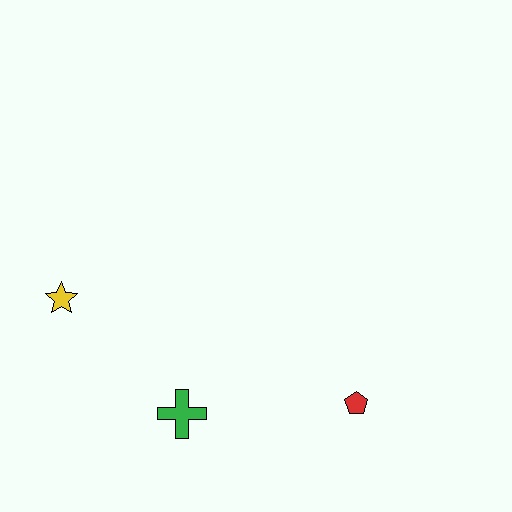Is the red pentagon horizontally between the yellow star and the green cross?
No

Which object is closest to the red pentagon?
The green cross is closest to the red pentagon.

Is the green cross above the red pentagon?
No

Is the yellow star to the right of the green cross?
No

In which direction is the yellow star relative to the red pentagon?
The yellow star is to the left of the red pentagon.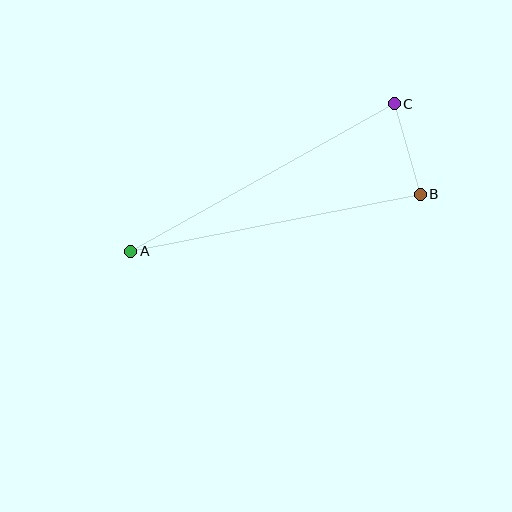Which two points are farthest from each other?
Points A and C are farthest from each other.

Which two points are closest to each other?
Points B and C are closest to each other.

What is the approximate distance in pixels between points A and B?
The distance between A and B is approximately 295 pixels.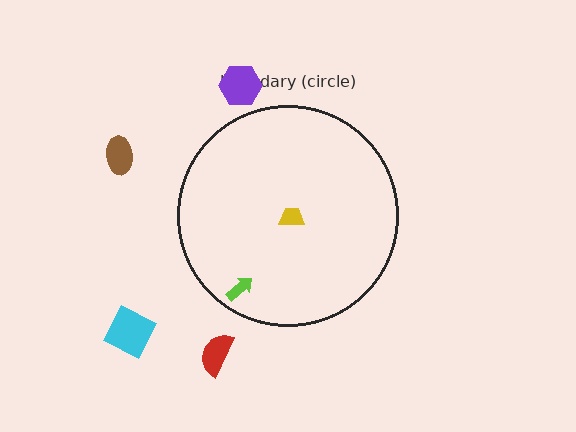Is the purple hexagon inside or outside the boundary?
Outside.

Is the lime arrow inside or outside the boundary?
Inside.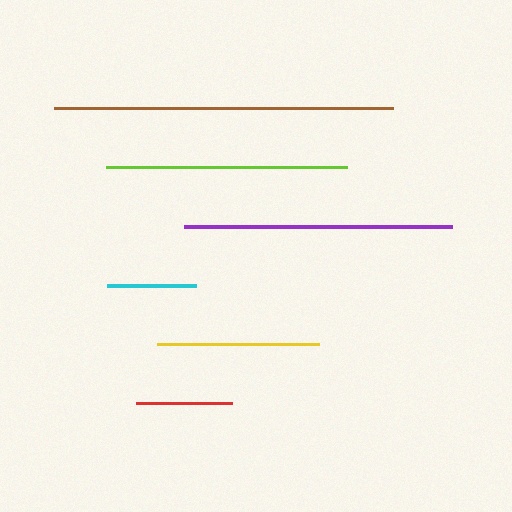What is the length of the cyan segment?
The cyan segment is approximately 90 pixels long.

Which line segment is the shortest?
The cyan line is the shortest at approximately 90 pixels.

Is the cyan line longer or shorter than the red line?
The red line is longer than the cyan line.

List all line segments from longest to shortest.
From longest to shortest: brown, purple, lime, yellow, red, cyan.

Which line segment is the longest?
The brown line is the longest at approximately 339 pixels.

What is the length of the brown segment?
The brown segment is approximately 339 pixels long.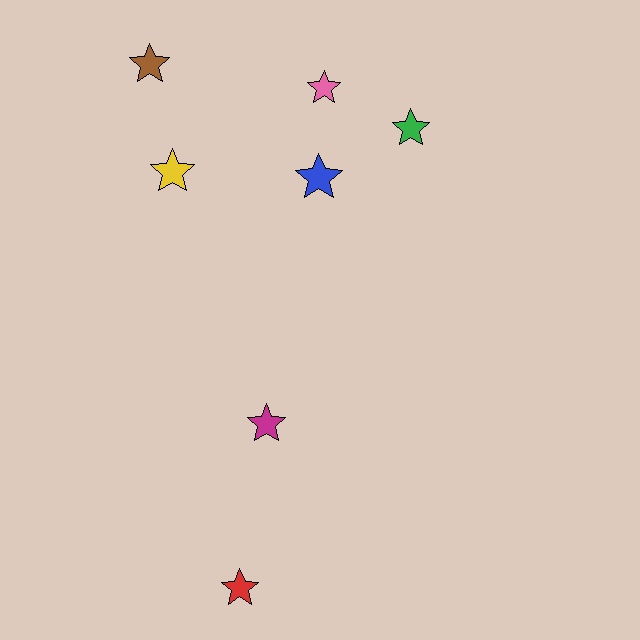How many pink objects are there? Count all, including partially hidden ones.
There is 1 pink object.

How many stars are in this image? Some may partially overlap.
There are 7 stars.